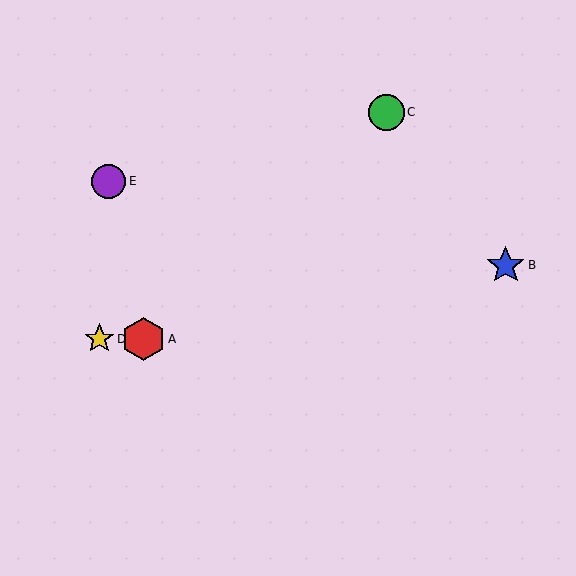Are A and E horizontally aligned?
No, A is at y≈339 and E is at y≈181.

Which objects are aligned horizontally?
Objects A, D are aligned horizontally.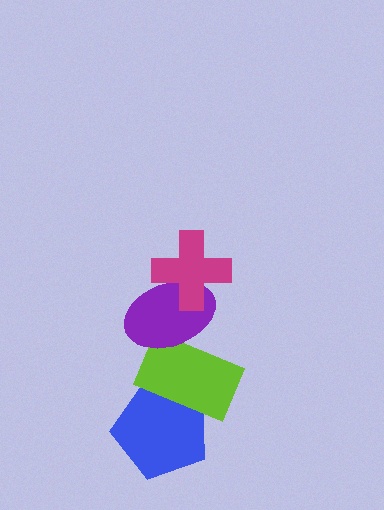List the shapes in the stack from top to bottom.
From top to bottom: the magenta cross, the purple ellipse, the lime rectangle, the blue pentagon.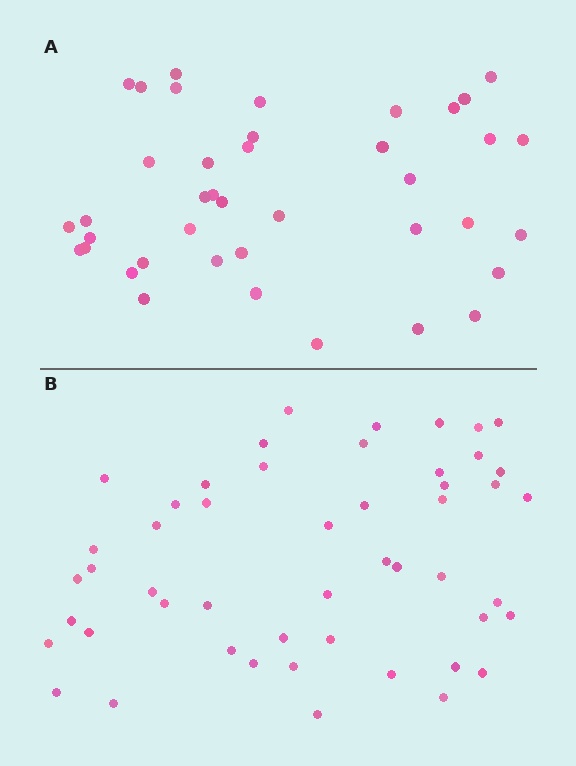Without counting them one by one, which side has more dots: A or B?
Region B (the bottom region) has more dots.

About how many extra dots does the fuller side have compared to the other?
Region B has roughly 10 or so more dots than region A.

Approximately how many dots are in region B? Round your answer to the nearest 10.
About 50 dots.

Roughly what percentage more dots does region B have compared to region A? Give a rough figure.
About 25% more.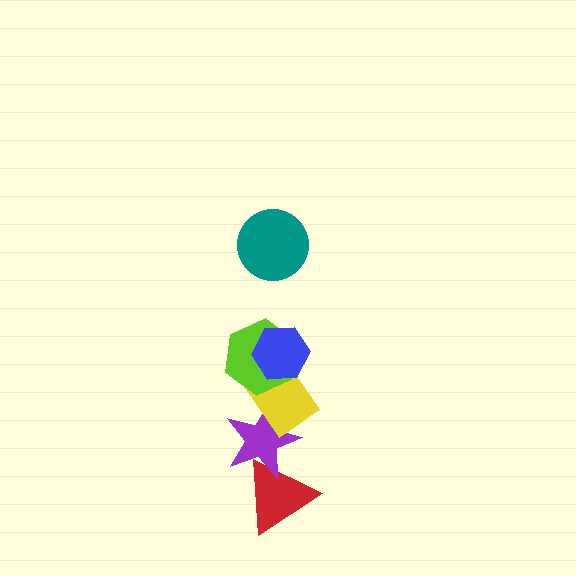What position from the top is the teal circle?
The teal circle is 1st from the top.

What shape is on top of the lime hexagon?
The blue hexagon is on top of the lime hexagon.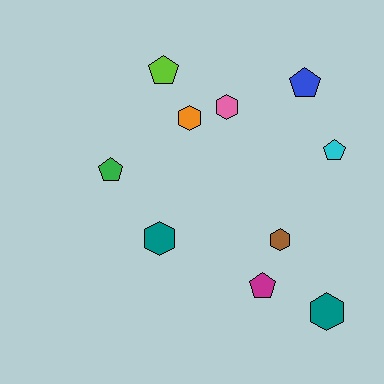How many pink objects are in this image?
There is 1 pink object.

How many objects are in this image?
There are 10 objects.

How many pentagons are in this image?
There are 5 pentagons.